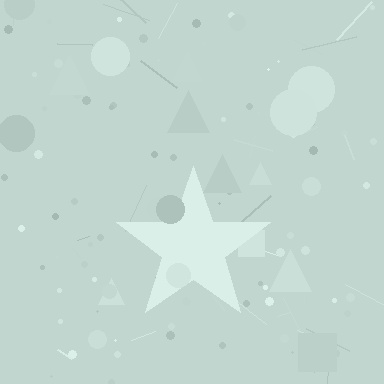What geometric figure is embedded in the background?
A star is embedded in the background.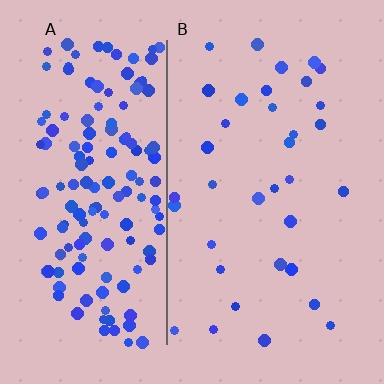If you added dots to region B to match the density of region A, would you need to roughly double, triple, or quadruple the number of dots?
Approximately quadruple.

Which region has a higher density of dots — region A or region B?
A (the left).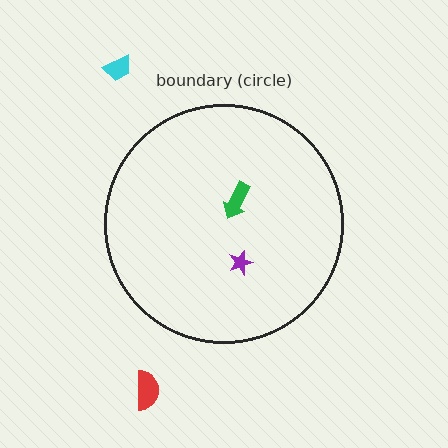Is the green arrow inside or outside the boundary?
Inside.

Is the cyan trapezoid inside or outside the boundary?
Outside.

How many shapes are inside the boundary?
2 inside, 2 outside.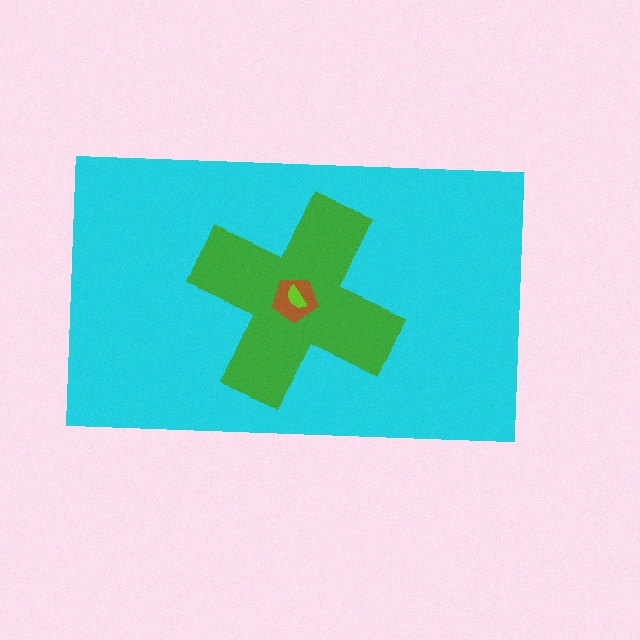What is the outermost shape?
The cyan rectangle.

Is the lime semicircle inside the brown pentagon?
Yes.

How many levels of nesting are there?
4.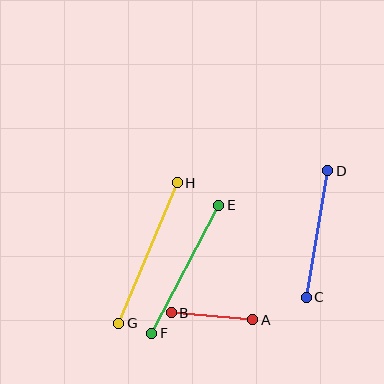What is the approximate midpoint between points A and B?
The midpoint is at approximately (212, 316) pixels.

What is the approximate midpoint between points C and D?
The midpoint is at approximately (317, 234) pixels.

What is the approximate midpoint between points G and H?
The midpoint is at approximately (148, 253) pixels.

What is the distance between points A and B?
The distance is approximately 82 pixels.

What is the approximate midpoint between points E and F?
The midpoint is at approximately (185, 269) pixels.